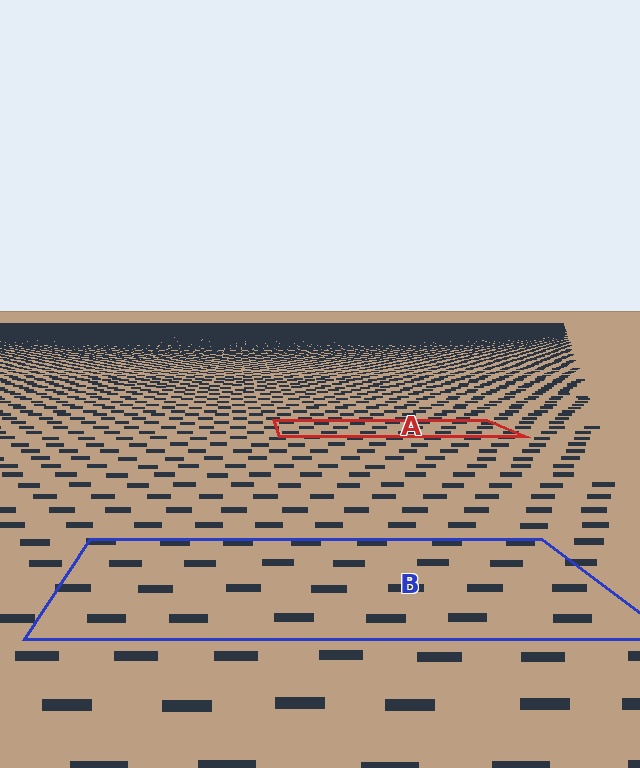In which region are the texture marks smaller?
The texture marks are smaller in region A, because it is farther away.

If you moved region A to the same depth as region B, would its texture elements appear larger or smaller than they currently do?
They would appear larger. At a closer depth, the same texture elements are projected at a bigger on-screen size.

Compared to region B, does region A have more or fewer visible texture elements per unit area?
Region A has more texture elements per unit area — they are packed more densely because it is farther away.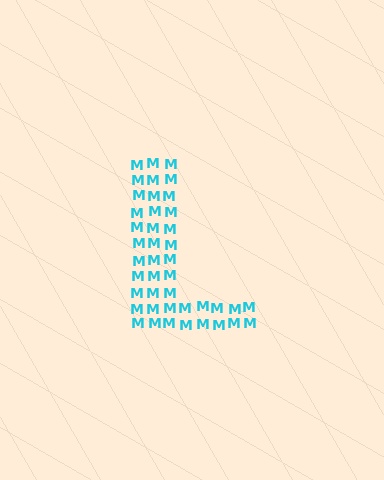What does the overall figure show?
The overall figure shows the letter L.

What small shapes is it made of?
It is made of small letter M's.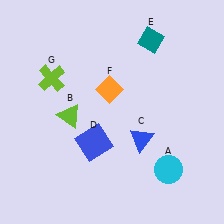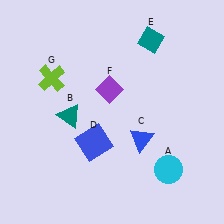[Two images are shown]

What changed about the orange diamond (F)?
In Image 1, F is orange. In Image 2, it changed to purple.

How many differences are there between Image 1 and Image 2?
There are 2 differences between the two images.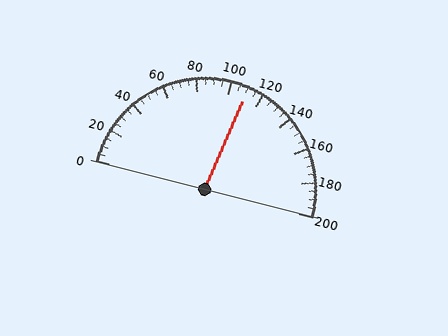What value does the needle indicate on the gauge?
The needle indicates approximately 110.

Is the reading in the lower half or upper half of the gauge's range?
The reading is in the upper half of the range (0 to 200).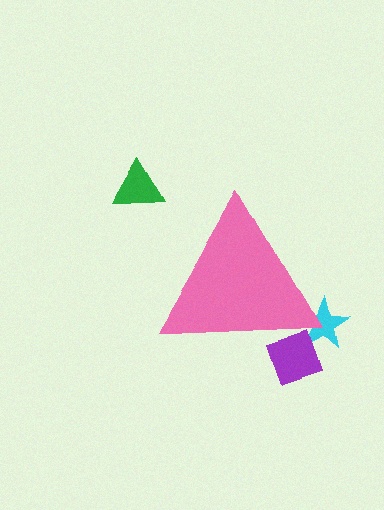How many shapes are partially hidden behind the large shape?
2 shapes are partially hidden.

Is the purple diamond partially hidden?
Yes, the purple diamond is partially hidden behind the pink triangle.